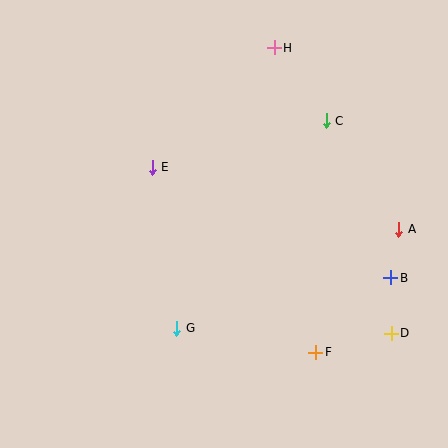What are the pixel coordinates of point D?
Point D is at (391, 333).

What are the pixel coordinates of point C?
Point C is at (326, 121).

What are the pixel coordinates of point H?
Point H is at (274, 48).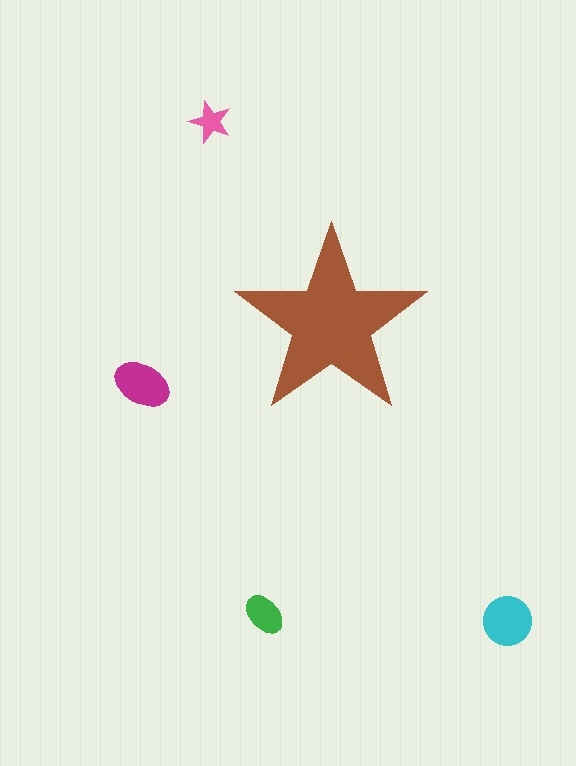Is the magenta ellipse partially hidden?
No, the magenta ellipse is fully visible.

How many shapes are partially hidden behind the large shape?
0 shapes are partially hidden.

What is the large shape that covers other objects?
A brown star.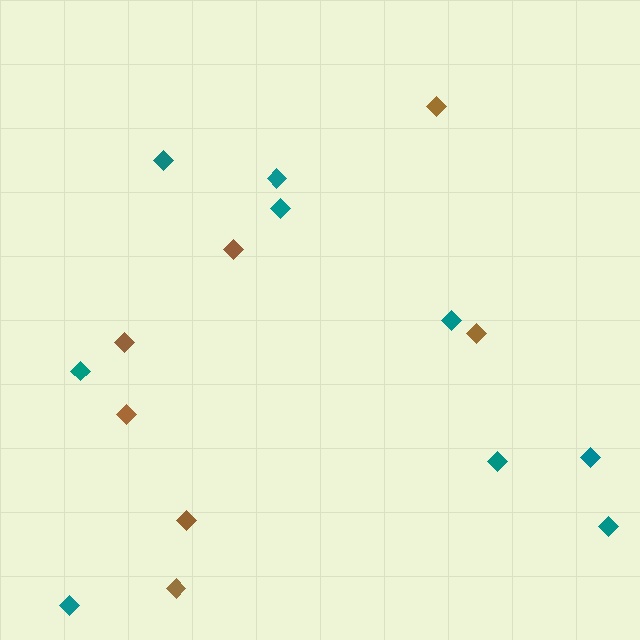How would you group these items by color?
There are 2 groups: one group of brown diamonds (7) and one group of teal diamonds (9).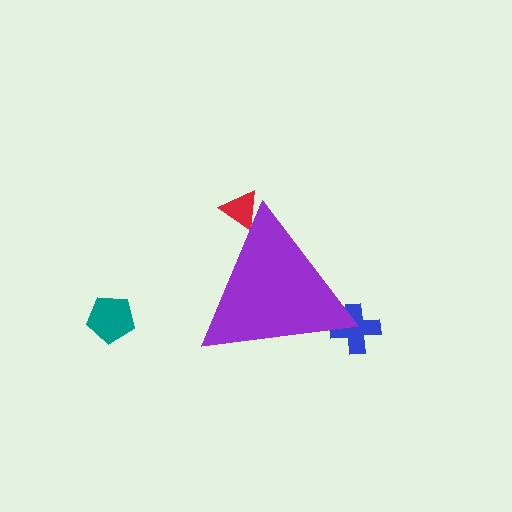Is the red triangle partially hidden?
Yes, the red triangle is partially hidden behind the purple triangle.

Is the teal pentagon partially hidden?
No, the teal pentagon is fully visible.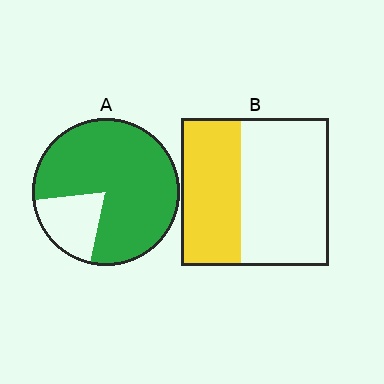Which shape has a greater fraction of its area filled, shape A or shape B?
Shape A.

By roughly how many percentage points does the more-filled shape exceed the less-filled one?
By roughly 40 percentage points (A over B).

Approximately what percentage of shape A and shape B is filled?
A is approximately 80% and B is approximately 40%.